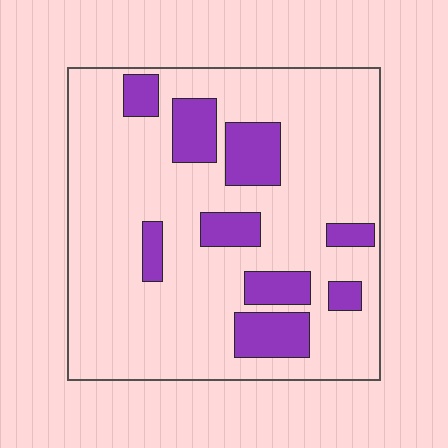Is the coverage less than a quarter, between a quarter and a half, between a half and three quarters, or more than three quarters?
Less than a quarter.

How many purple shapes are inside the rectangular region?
9.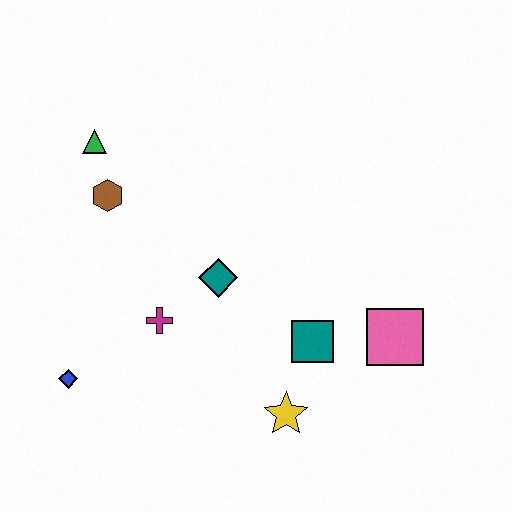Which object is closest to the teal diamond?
The magenta cross is closest to the teal diamond.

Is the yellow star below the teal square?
Yes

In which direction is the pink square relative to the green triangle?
The pink square is to the right of the green triangle.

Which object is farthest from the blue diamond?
The pink square is farthest from the blue diamond.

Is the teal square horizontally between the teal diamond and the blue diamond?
No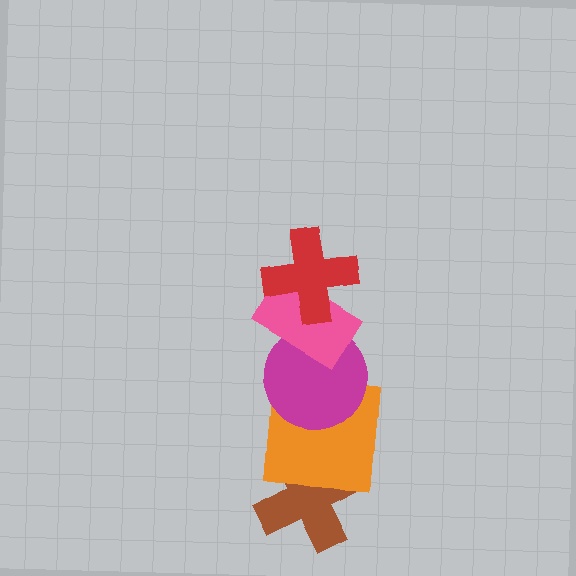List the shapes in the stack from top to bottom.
From top to bottom: the red cross, the pink rectangle, the magenta circle, the orange square, the brown cross.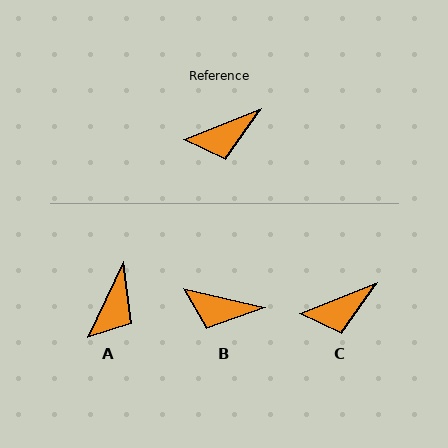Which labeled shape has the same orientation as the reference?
C.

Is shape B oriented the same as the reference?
No, it is off by about 35 degrees.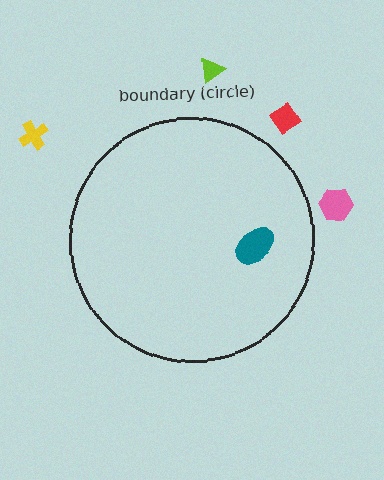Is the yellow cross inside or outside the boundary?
Outside.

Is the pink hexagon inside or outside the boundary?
Outside.